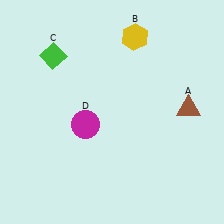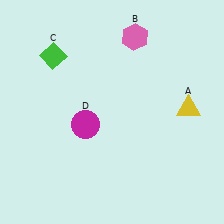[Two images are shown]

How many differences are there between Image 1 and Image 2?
There are 2 differences between the two images.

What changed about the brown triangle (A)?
In Image 1, A is brown. In Image 2, it changed to yellow.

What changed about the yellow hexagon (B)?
In Image 1, B is yellow. In Image 2, it changed to pink.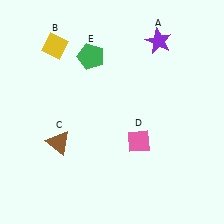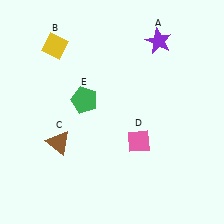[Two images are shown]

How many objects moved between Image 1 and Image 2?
1 object moved between the two images.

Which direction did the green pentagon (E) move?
The green pentagon (E) moved down.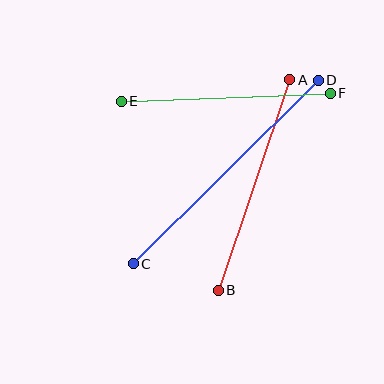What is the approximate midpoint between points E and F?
The midpoint is at approximately (226, 97) pixels.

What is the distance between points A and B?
The distance is approximately 222 pixels.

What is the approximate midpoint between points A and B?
The midpoint is at approximately (254, 185) pixels.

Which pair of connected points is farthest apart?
Points C and D are farthest apart.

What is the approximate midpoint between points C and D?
The midpoint is at approximately (226, 172) pixels.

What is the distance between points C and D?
The distance is approximately 260 pixels.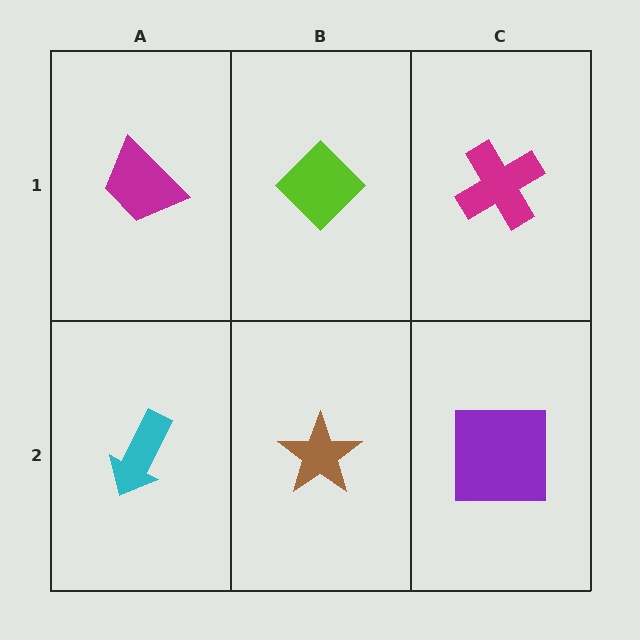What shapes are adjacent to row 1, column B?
A brown star (row 2, column B), a magenta trapezoid (row 1, column A), a magenta cross (row 1, column C).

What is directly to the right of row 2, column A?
A brown star.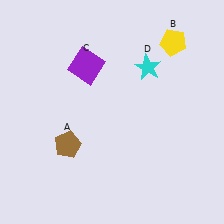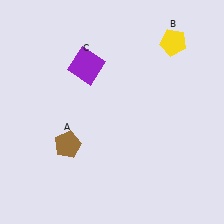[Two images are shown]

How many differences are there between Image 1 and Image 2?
There is 1 difference between the two images.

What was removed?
The cyan star (D) was removed in Image 2.